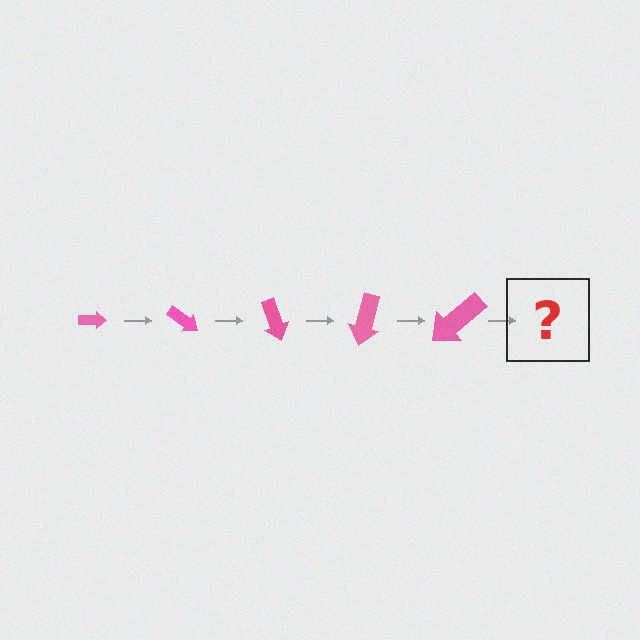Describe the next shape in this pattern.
It should be an arrow, larger than the previous one and rotated 175 degrees from the start.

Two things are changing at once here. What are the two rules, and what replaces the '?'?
The two rules are that the arrow grows larger each step and it rotates 35 degrees each step. The '?' should be an arrow, larger than the previous one and rotated 175 degrees from the start.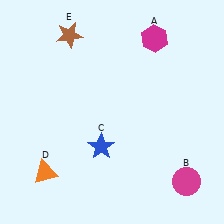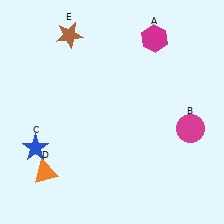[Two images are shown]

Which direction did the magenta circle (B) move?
The magenta circle (B) moved up.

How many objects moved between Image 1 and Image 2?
2 objects moved between the two images.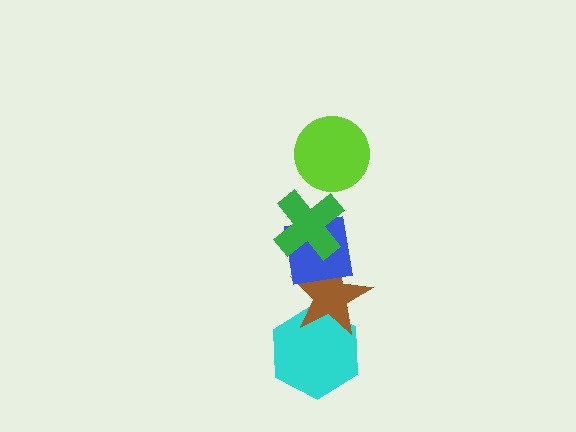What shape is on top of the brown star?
The blue square is on top of the brown star.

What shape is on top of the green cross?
The lime circle is on top of the green cross.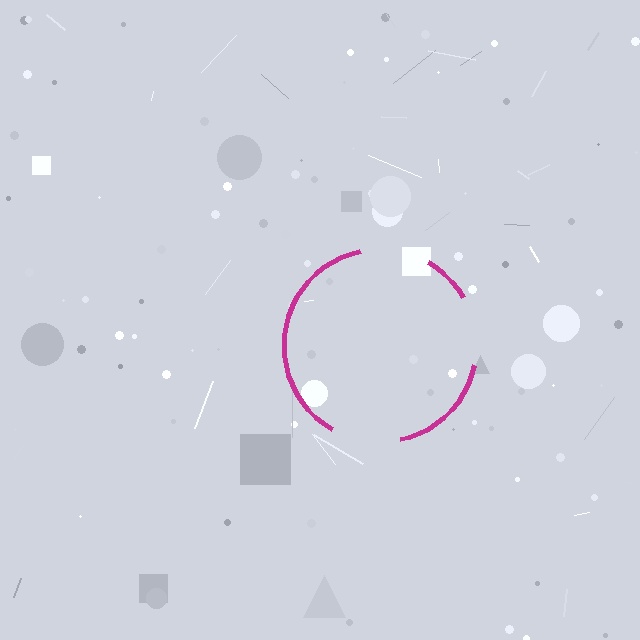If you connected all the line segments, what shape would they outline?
They would outline a circle.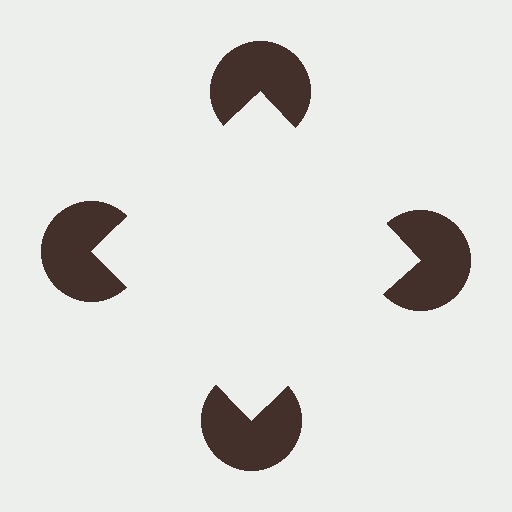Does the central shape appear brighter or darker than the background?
It typically appears slightly brighter than the background, even though no actual brightness change is drawn.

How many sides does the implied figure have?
4 sides.